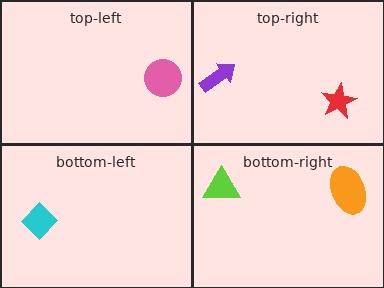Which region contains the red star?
The top-right region.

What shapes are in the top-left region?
The pink circle.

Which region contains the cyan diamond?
The bottom-left region.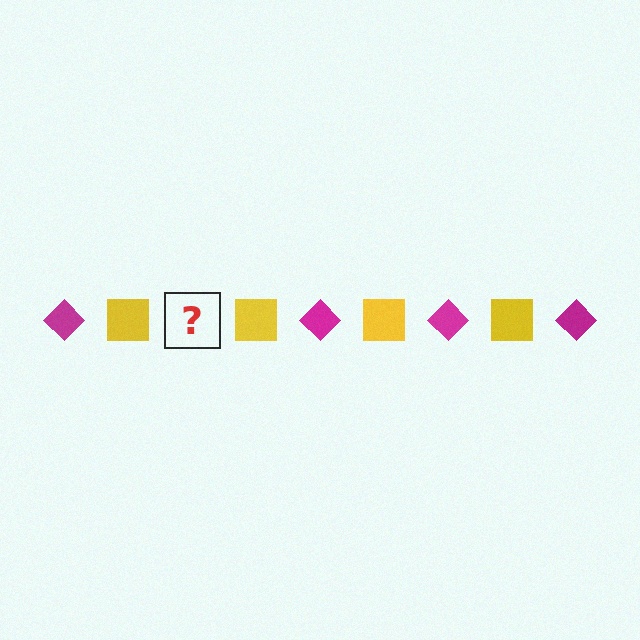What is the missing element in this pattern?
The missing element is a magenta diamond.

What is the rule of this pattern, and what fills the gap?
The rule is that the pattern alternates between magenta diamond and yellow square. The gap should be filled with a magenta diamond.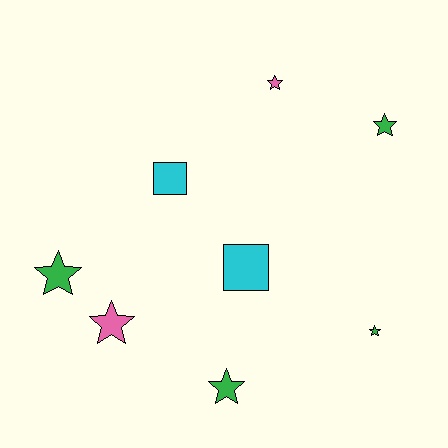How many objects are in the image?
There are 8 objects.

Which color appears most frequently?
Green, with 4 objects.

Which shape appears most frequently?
Star, with 6 objects.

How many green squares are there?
There are no green squares.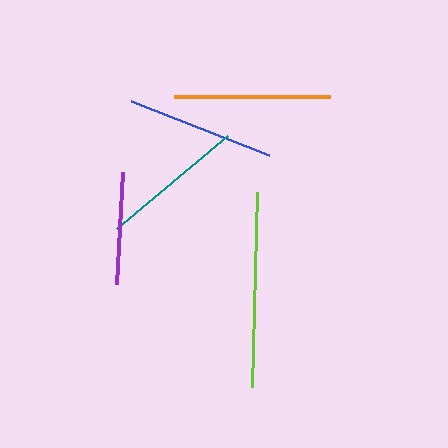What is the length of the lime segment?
The lime segment is approximately 195 pixels long.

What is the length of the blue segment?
The blue segment is approximately 148 pixels long.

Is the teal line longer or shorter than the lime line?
The lime line is longer than the teal line.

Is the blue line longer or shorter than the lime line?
The lime line is longer than the blue line.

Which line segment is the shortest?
The purple line is the shortest at approximately 112 pixels.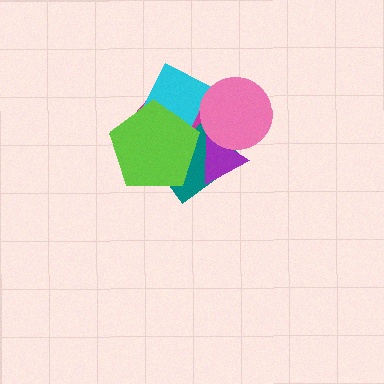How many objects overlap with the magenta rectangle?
4 objects overlap with the magenta rectangle.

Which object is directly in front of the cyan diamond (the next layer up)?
The pink circle is directly in front of the cyan diamond.